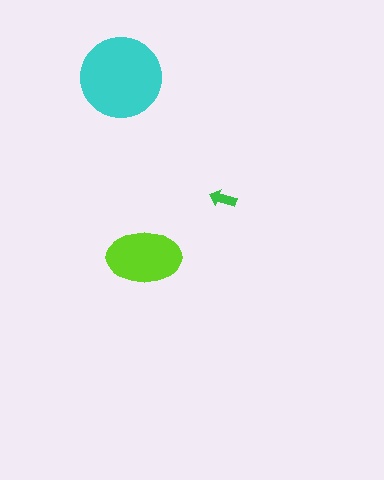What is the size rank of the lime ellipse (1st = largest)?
2nd.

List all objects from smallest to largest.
The green arrow, the lime ellipse, the cyan circle.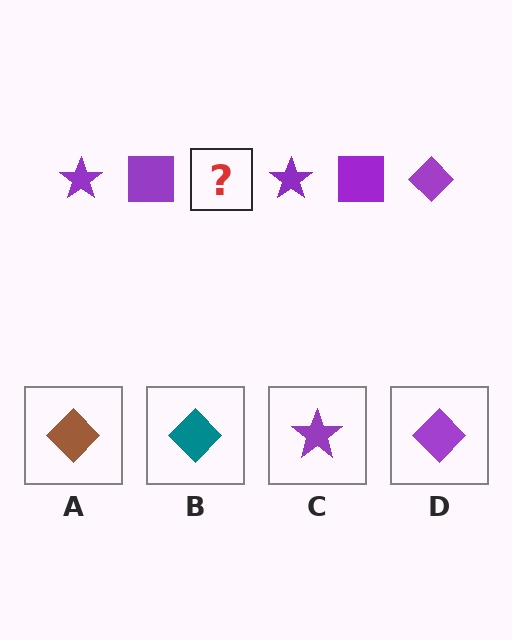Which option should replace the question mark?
Option D.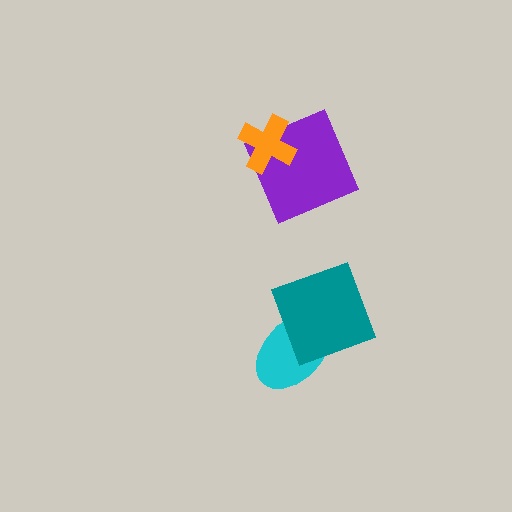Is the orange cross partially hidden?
No, no other shape covers it.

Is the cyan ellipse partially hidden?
Yes, it is partially covered by another shape.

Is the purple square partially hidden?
Yes, it is partially covered by another shape.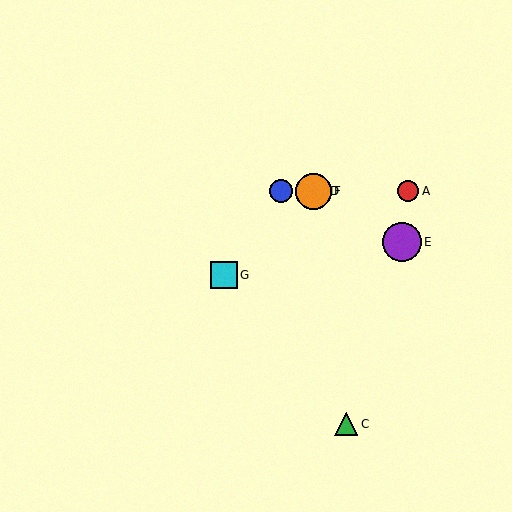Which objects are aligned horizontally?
Objects A, B, D, F are aligned horizontally.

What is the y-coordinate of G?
Object G is at y≈275.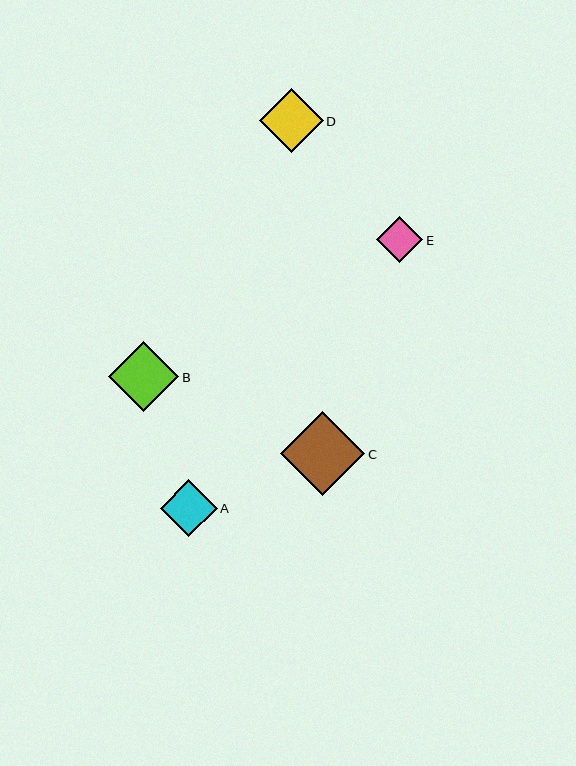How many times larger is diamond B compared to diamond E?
Diamond B is approximately 1.5 times the size of diamond E.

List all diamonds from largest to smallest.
From largest to smallest: C, B, D, A, E.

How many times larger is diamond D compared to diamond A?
Diamond D is approximately 1.1 times the size of diamond A.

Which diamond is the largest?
Diamond C is the largest with a size of approximately 85 pixels.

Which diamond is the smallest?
Diamond E is the smallest with a size of approximately 46 pixels.